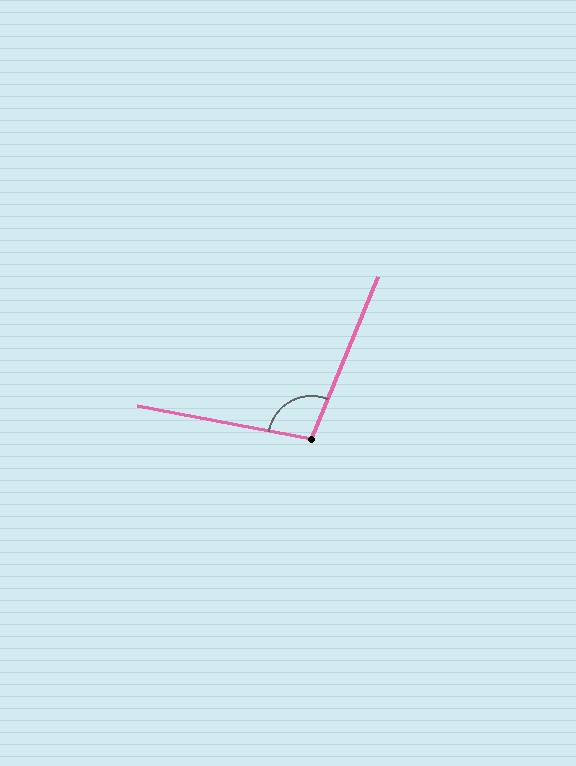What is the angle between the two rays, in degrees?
Approximately 101 degrees.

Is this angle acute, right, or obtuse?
It is obtuse.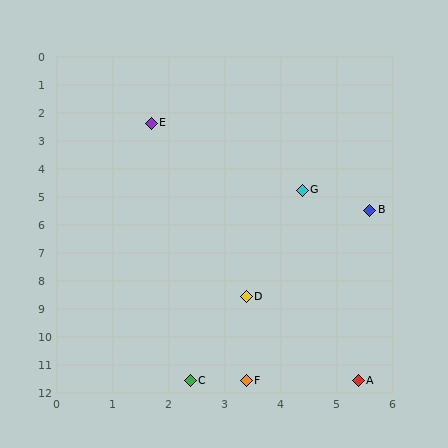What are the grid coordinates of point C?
Point C is at approximately (2.4, 11.6).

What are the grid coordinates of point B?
Point B is at approximately (5.6, 5.5).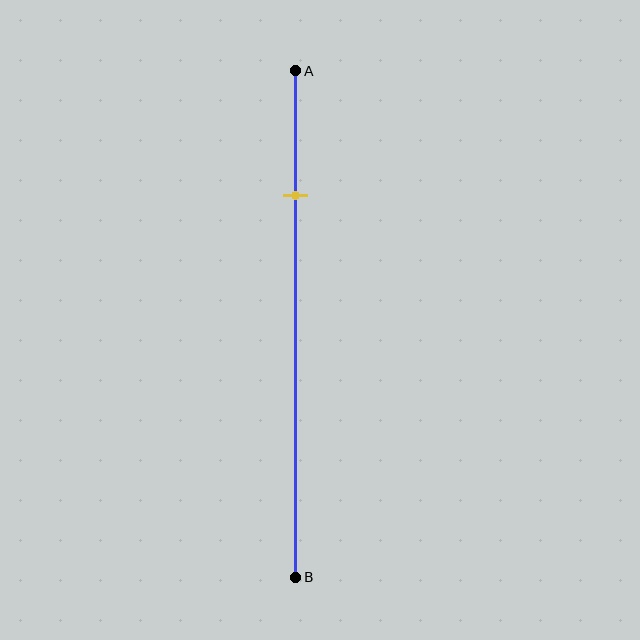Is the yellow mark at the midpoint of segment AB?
No, the mark is at about 25% from A, not at the 50% midpoint.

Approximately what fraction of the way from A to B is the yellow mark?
The yellow mark is approximately 25% of the way from A to B.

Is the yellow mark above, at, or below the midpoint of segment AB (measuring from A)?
The yellow mark is above the midpoint of segment AB.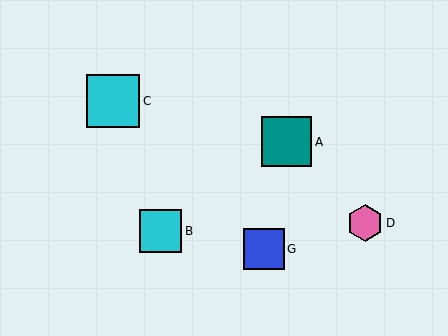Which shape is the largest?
The cyan square (labeled C) is the largest.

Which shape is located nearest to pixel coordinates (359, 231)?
The pink hexagon (labeled D) at (365, 223) is nearest to that location.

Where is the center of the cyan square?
The center of the cyan square is at (113, 101).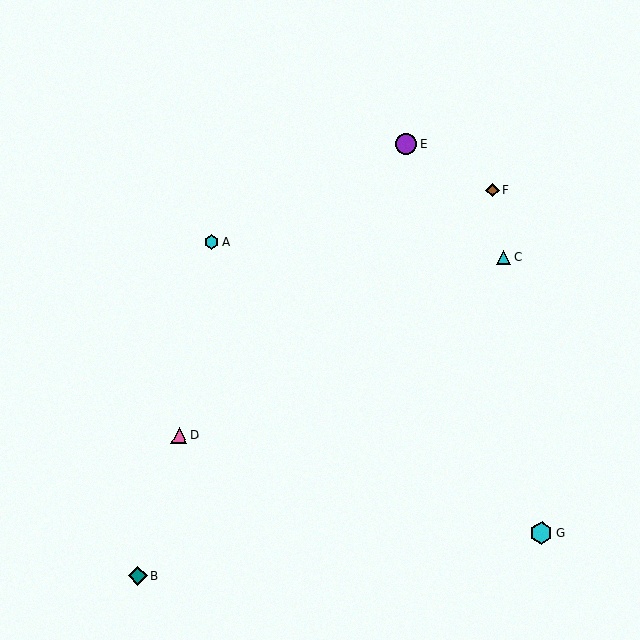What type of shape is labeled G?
Shape G is a cyan hexagon.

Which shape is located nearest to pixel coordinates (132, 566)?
The teal diamond (labeled B) at (138, 575) is nearest to that location.